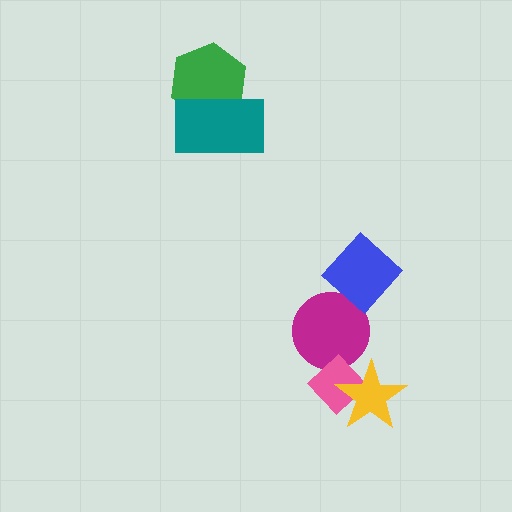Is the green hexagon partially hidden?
Yes, it is partially covered by another shape.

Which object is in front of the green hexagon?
The teal rectangle is in front of the green hexagon.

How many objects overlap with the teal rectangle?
1 object overlaps with the teal rectangle.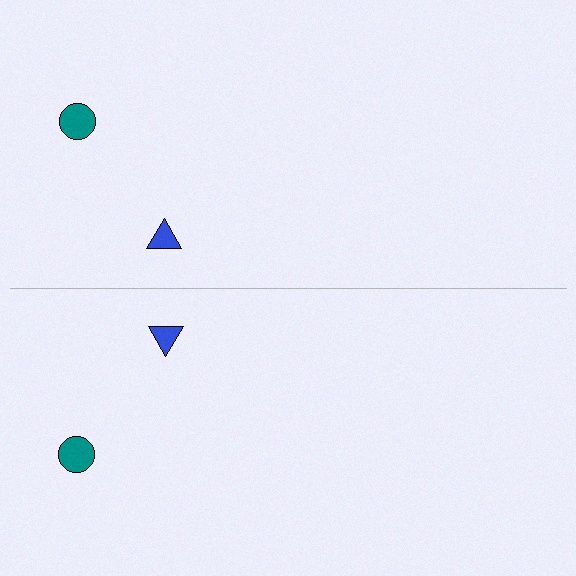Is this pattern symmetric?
Yes, this pattern has bilateral (reflection) symmetry.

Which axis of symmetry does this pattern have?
The pattern has a horizontal axis of symmetry running through the center of the image.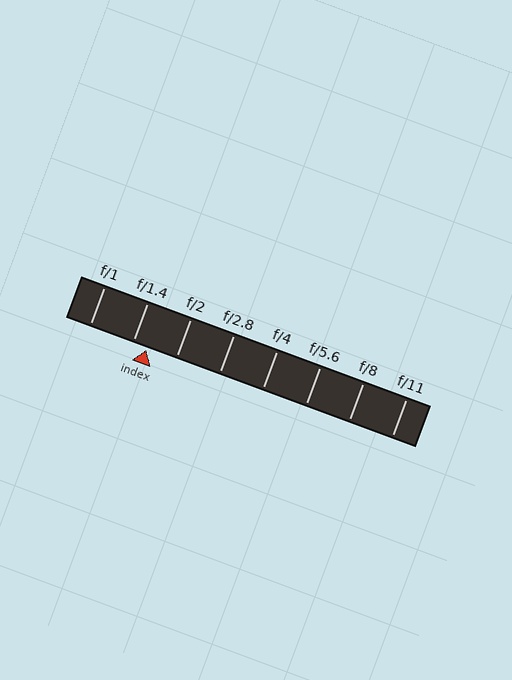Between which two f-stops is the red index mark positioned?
The index mark is between f/1.4 and f/2.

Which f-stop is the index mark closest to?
The index mark is closest to f/1.4.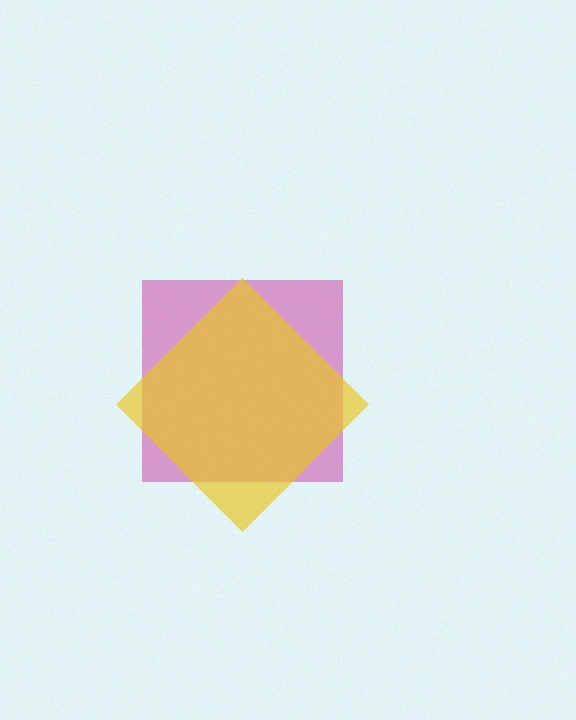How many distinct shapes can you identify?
There are 2 distinct shapes: a magenta square, a yellow diamond.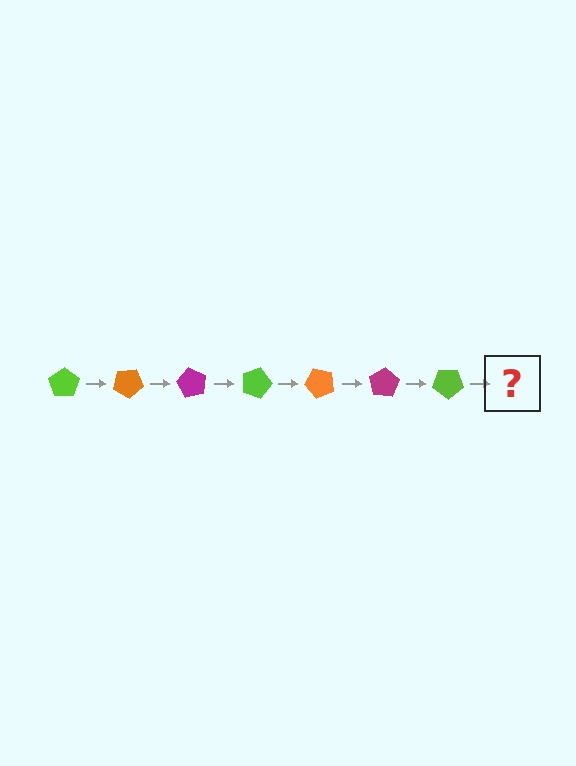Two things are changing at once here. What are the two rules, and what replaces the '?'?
The two rules are that it rotates 30 degrees each step and the color cycles through lime, orange, and magenta. The '?' should be an orange pentagon, rotated 210 degrees from the start.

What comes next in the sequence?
The next element should be an orange pentagon, rotated 210 degrees from the start.